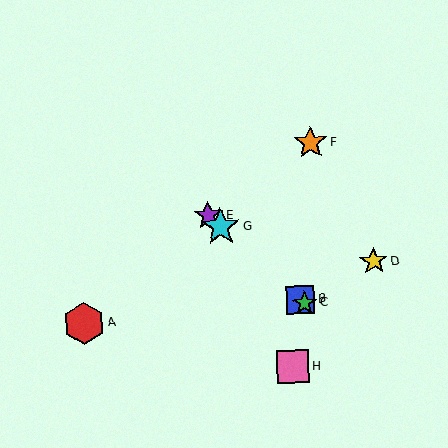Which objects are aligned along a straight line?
Objects B, C, E, G are aligned along a straight line.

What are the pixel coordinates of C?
Object C is at (305, 303).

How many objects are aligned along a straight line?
4 objects (B, C, E, G) are aligned along a straight line.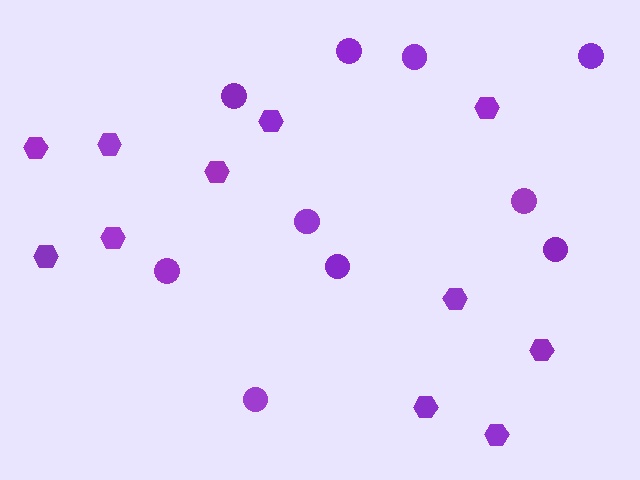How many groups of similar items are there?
There are 2 groups: one group of hexagons (11) and one group of circles (10).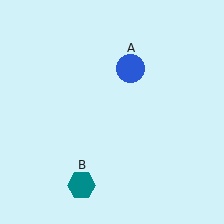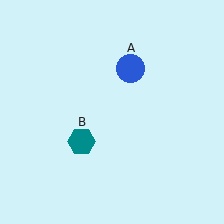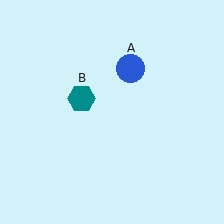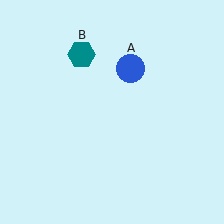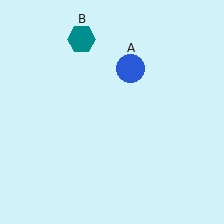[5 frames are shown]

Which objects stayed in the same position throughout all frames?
Blue circle (object A) remained stationary.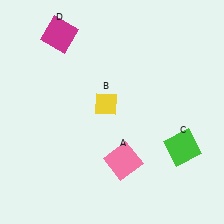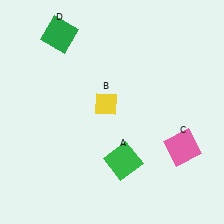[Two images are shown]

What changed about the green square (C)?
In Image 1, C is green. In Image 2, it changed to pink.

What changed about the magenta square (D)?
In Image 1, D is magenta. In Image 2, it changed to green.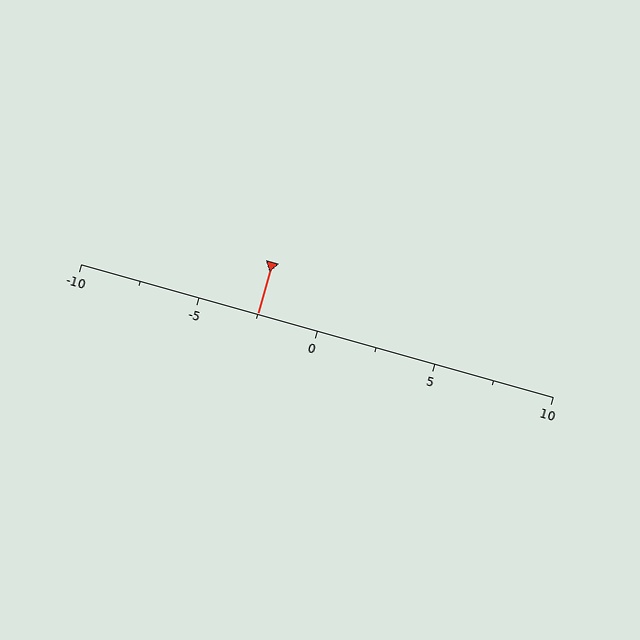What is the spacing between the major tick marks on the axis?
The major ticks are spaced 5 apart.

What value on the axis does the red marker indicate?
The marker indicates approximately -2.5.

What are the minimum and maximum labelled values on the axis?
The axis runs from -10 to 10.